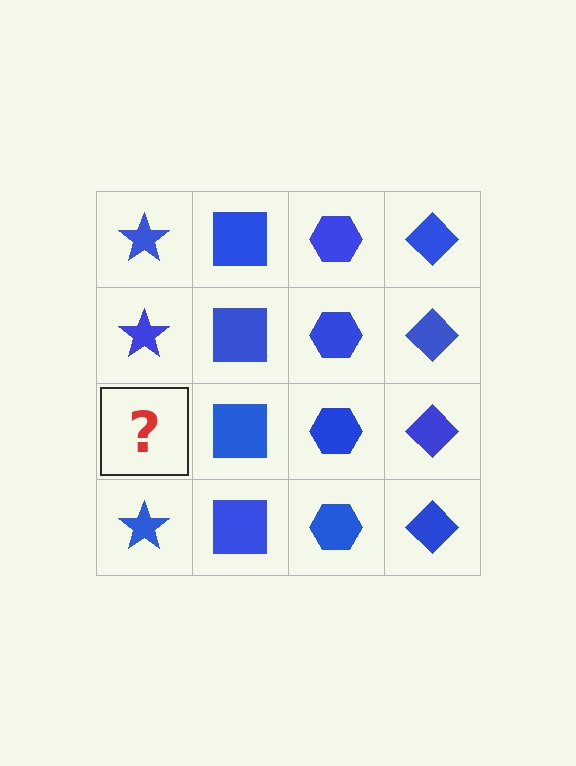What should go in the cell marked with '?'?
The missing cell should contain a blue star.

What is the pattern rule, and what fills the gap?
The rule is that each column has a consistent shape. The gap should be filled with a blue star.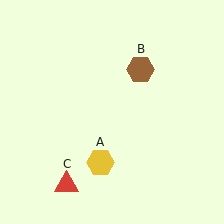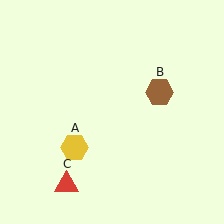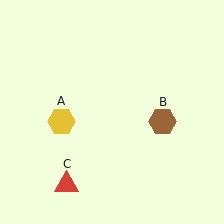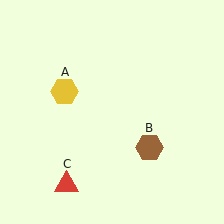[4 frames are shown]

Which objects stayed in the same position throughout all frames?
Red triangle (object C) remained stationary.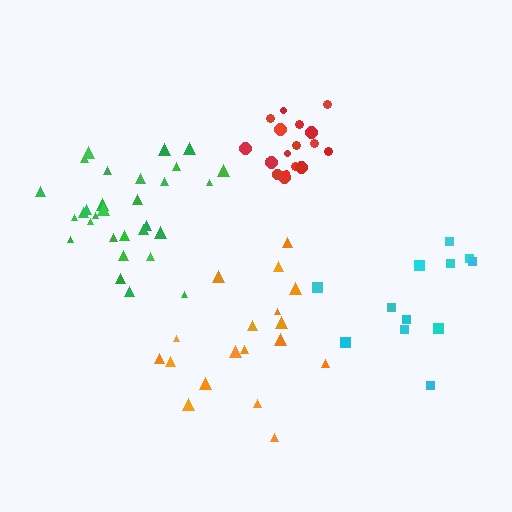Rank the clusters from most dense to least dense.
red, green, orange, cyan.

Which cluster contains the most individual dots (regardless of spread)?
Green (31).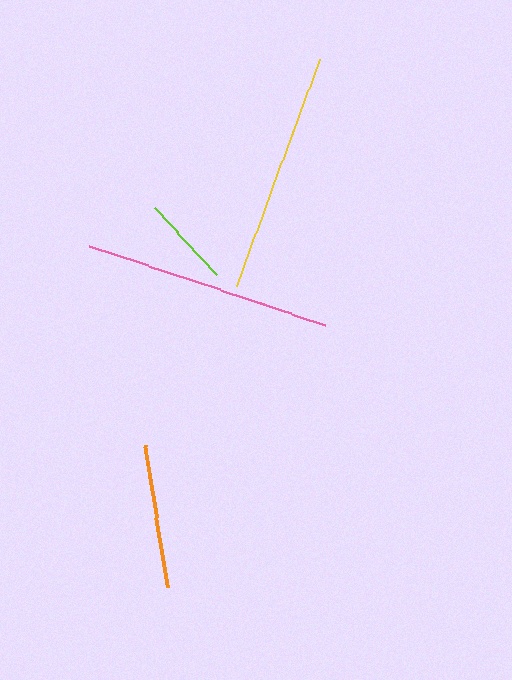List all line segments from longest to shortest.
From longest to shortest: pink, yellow, orange, lime.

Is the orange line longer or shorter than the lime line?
The orange line is longer than the lime line.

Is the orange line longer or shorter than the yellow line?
The yellow line is longer than the orange line.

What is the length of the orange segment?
The orange segment is approximately 142 pixels long.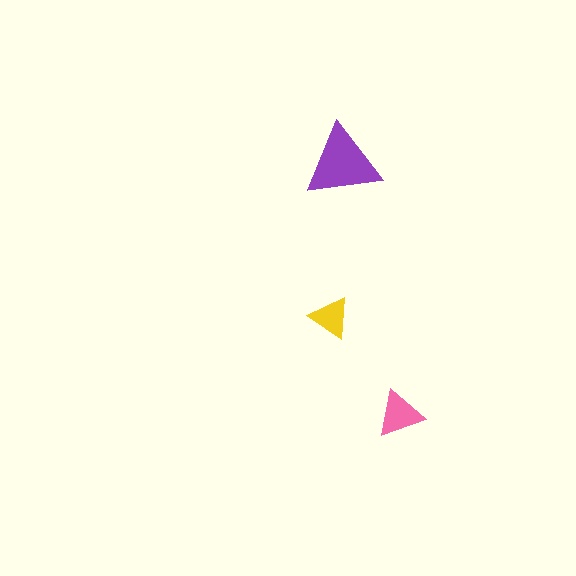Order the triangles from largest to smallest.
the purple one, the pink one, the yellow one.